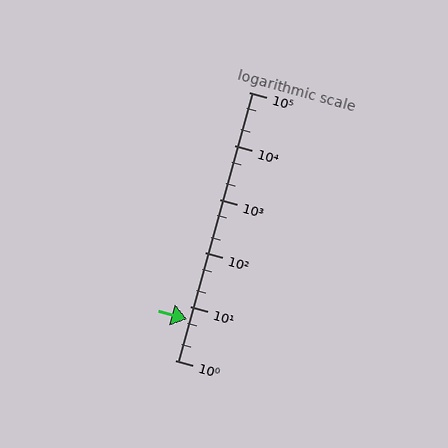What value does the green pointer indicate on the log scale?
The pointer indicates approximately 5.7.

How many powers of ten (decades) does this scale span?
The scale spans 5 decades, from 1 to 100000.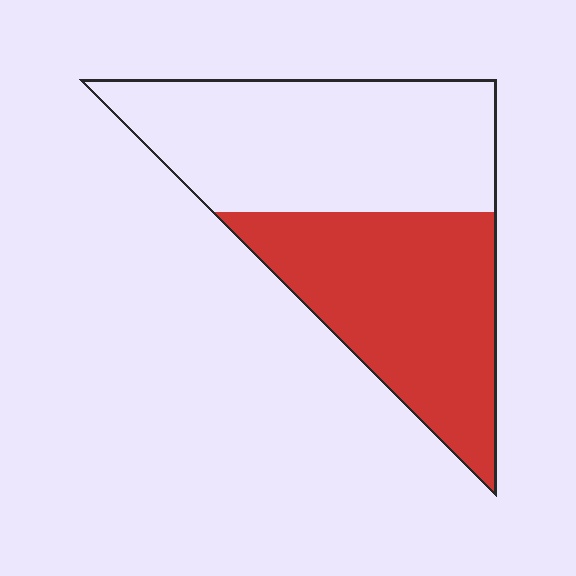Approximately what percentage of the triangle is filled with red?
Approximately 45%.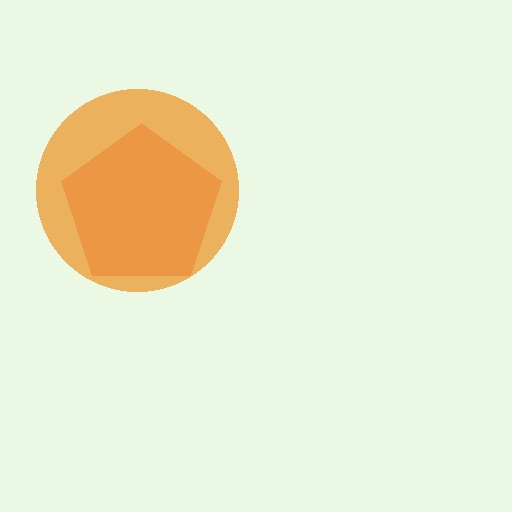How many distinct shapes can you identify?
There are 2 distinct shapes: a red pentagon, an orange circle.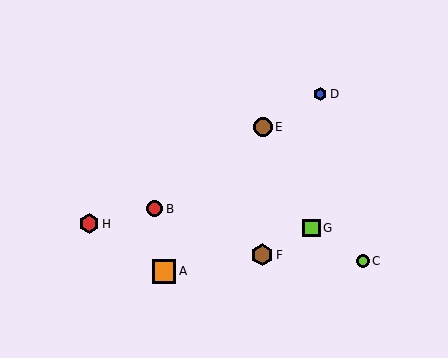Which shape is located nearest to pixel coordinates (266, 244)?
The brown hexagon (labeled F) at (262, 255) is nearest to that location.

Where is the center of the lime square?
The center of the lime square is at (312, 228).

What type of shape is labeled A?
Shape A is an orange square.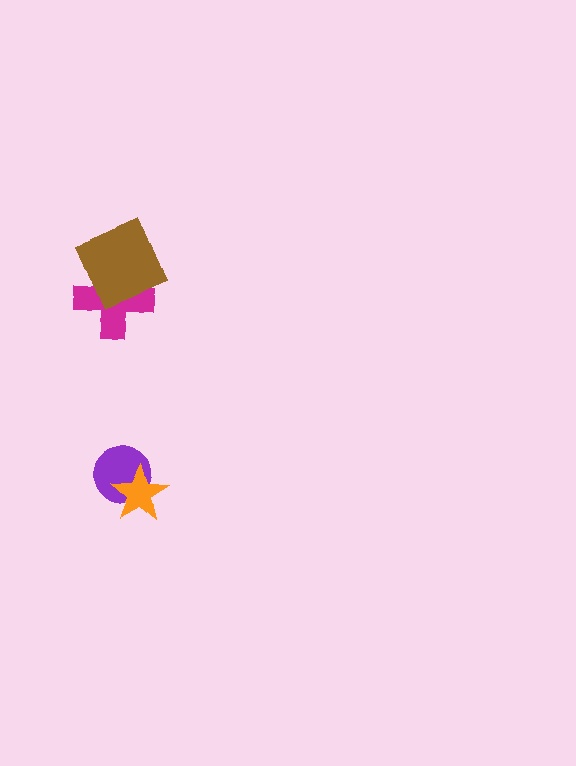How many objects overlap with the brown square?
1 object overlaps with the brown square.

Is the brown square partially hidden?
No, no other shape covers it.